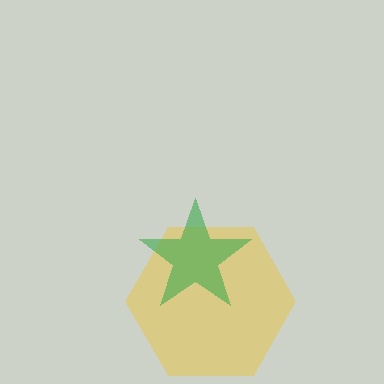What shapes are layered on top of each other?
The layered shapes are: a yellow hexagon, a green star.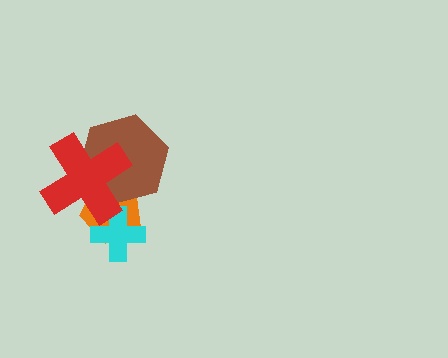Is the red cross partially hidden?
No, no other shape covers it.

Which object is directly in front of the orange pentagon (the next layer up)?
The brown hexagon is directly in front of the orange pentagon.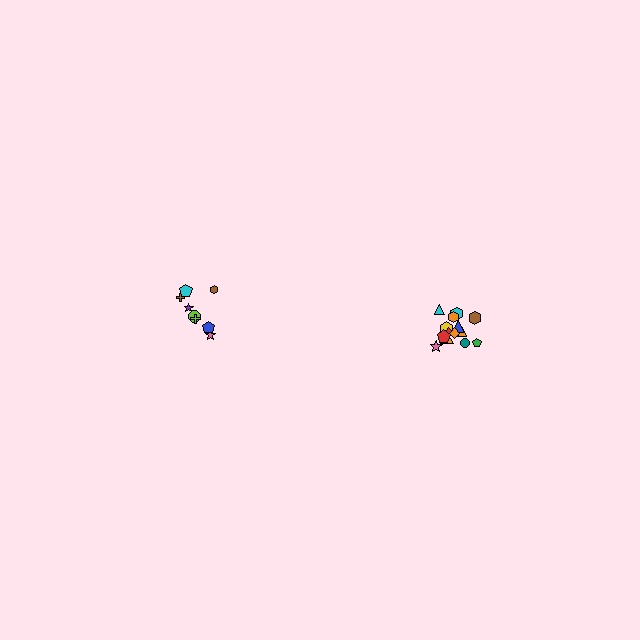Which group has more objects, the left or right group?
The right group.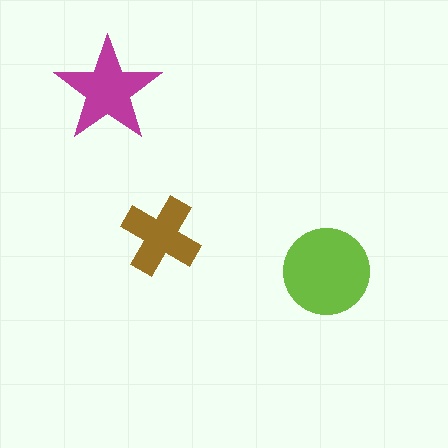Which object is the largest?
The lime circle.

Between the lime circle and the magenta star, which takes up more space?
The lime circle.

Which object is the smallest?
The brown cross.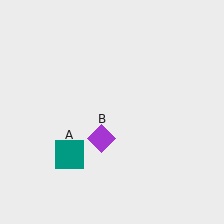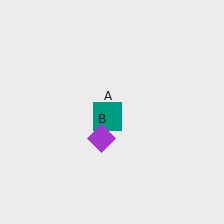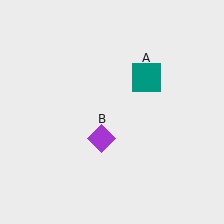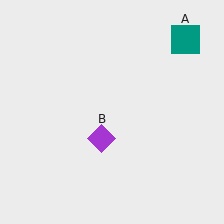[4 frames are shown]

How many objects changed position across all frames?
1 object changed position: teal square (object A).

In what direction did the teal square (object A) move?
The teal square (object A) moved up and to the right.